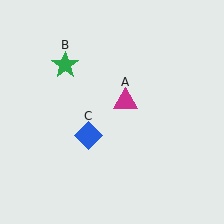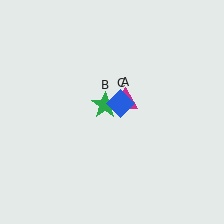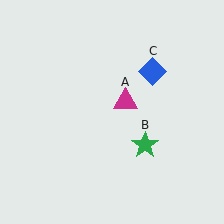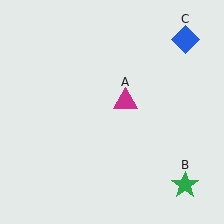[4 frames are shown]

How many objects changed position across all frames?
2 objects changed position: green star (object B), blue diamond (object C).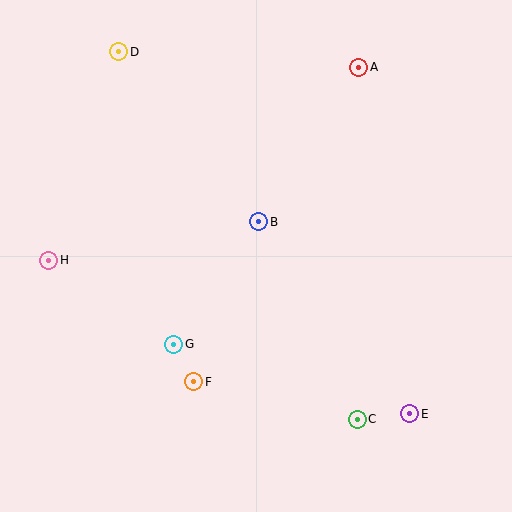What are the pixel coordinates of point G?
Point G is at (174, 344).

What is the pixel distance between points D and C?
The distance between D and C is 438 pixels.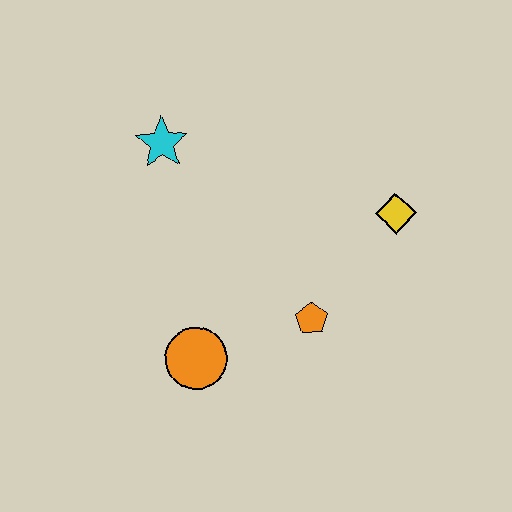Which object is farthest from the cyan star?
The yellow diamond is farthest from the cyan star.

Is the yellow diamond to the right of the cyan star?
Yes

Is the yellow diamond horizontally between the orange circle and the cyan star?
No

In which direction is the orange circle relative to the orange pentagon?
The orange circle is to the left of the orange pentagon.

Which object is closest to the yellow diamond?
The orange pentagon is closest to the yellow diamond.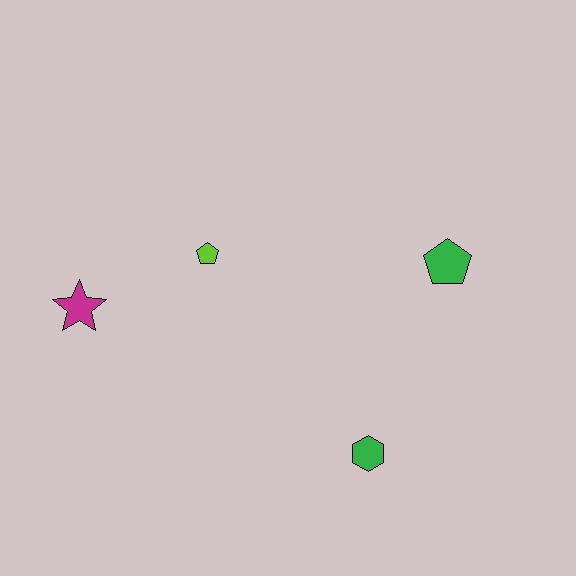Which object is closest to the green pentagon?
The green hexagon is closest to the green pentagon.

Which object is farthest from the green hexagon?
The magenta star is farthest from the green hexagon.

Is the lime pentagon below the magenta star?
No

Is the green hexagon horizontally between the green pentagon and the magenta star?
Yes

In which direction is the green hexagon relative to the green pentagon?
The green hexagon is below the green pentagon.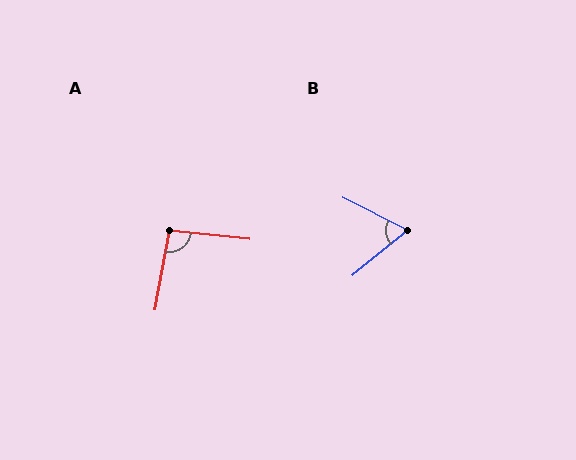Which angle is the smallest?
B, at approximately 67 degrees.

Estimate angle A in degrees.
Approximately 94 degrees.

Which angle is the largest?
A, at approximately 94 degrees.